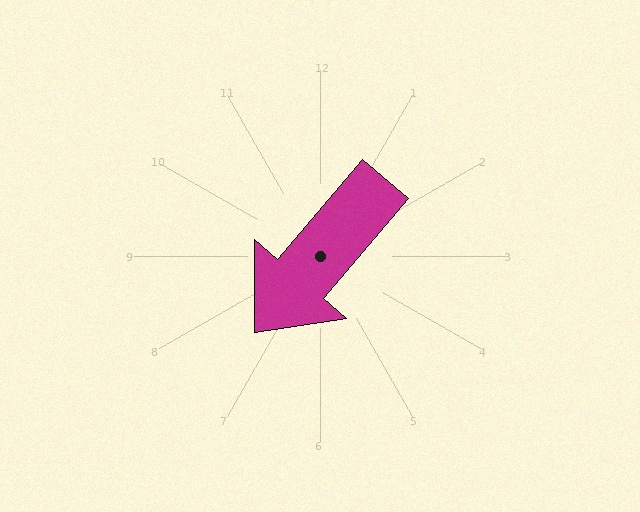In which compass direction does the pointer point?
Southwest.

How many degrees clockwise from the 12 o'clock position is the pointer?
Approximately 220 degrees.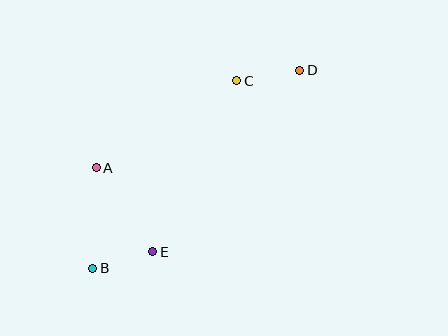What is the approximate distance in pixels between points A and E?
The distance between A and E is approximately 101 pixels.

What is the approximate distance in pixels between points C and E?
The distance between C and E is approximately 190 pixels.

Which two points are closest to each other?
Points B and E are closest to each other.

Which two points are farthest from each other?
Points B and D are farthest from each other.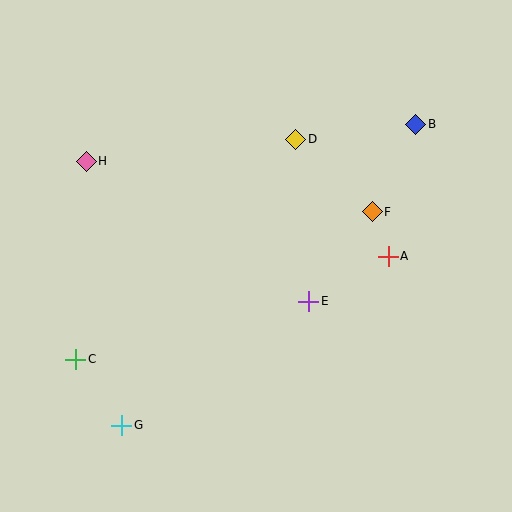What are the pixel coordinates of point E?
Point E is at (308, 301).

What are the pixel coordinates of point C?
Point C is at (76, 359).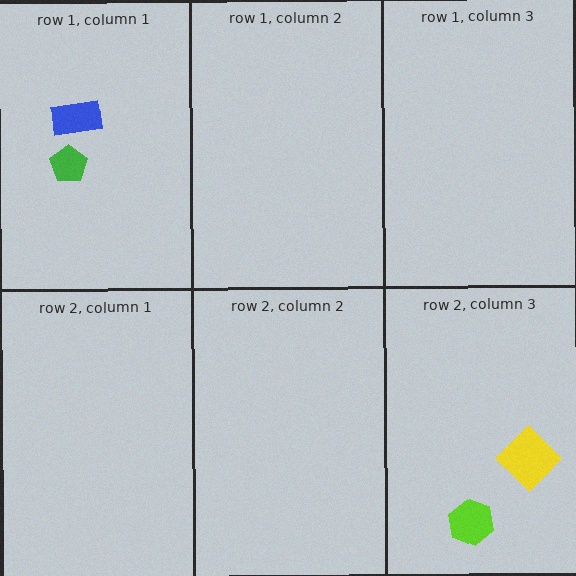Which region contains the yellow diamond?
The row 2, column 3 region.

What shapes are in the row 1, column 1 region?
The green pentagon, the blue rectangle.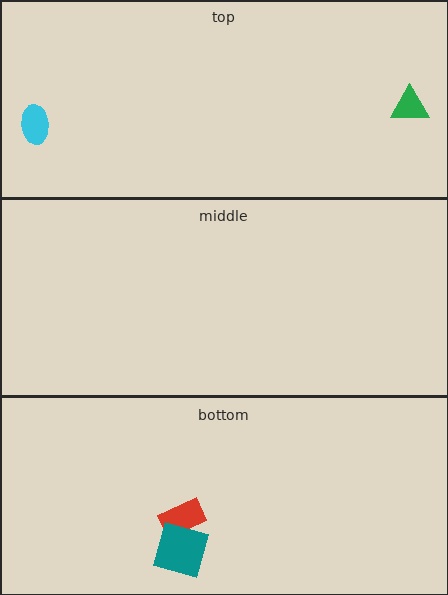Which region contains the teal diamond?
The bottom region.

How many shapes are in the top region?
2.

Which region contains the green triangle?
The top region.